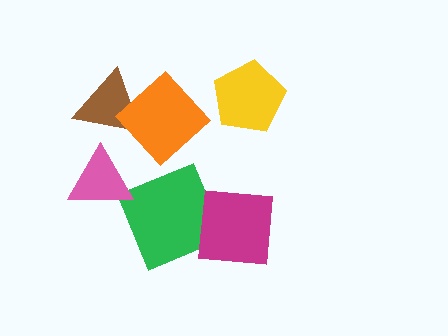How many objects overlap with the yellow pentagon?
0 objects overlap with the yellow pentagon.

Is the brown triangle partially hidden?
Yes, it is partially covered by another shape.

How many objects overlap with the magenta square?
1 object overlaps with the magenta square.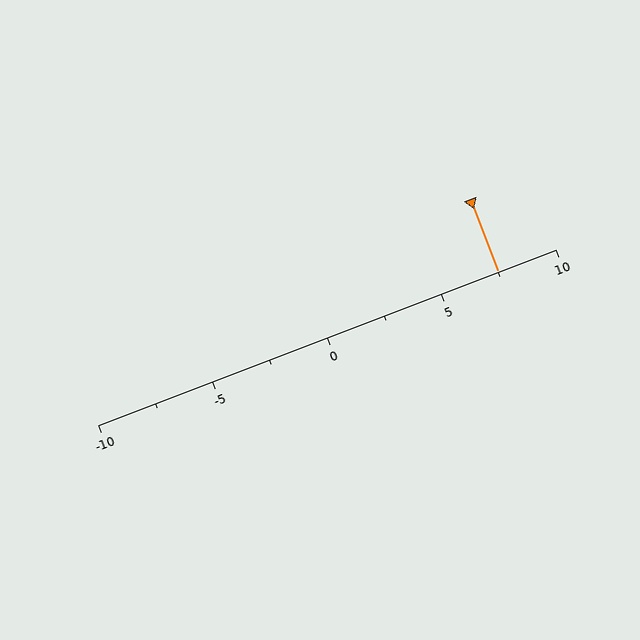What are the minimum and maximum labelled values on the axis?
The axis runs from -10 to 10.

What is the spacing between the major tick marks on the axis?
The major ticks are spaced 5 apart.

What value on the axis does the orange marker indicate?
The marker indicates approximately 7.5.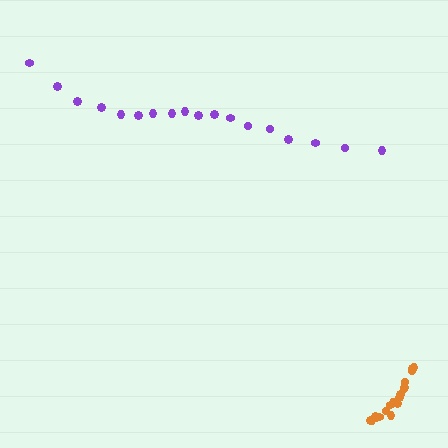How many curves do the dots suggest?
There are 2 distinct paths.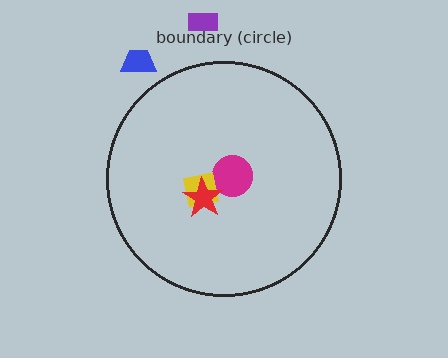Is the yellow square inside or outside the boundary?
Inside.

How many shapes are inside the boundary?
3 inside, 2 outside.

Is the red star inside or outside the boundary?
Inside.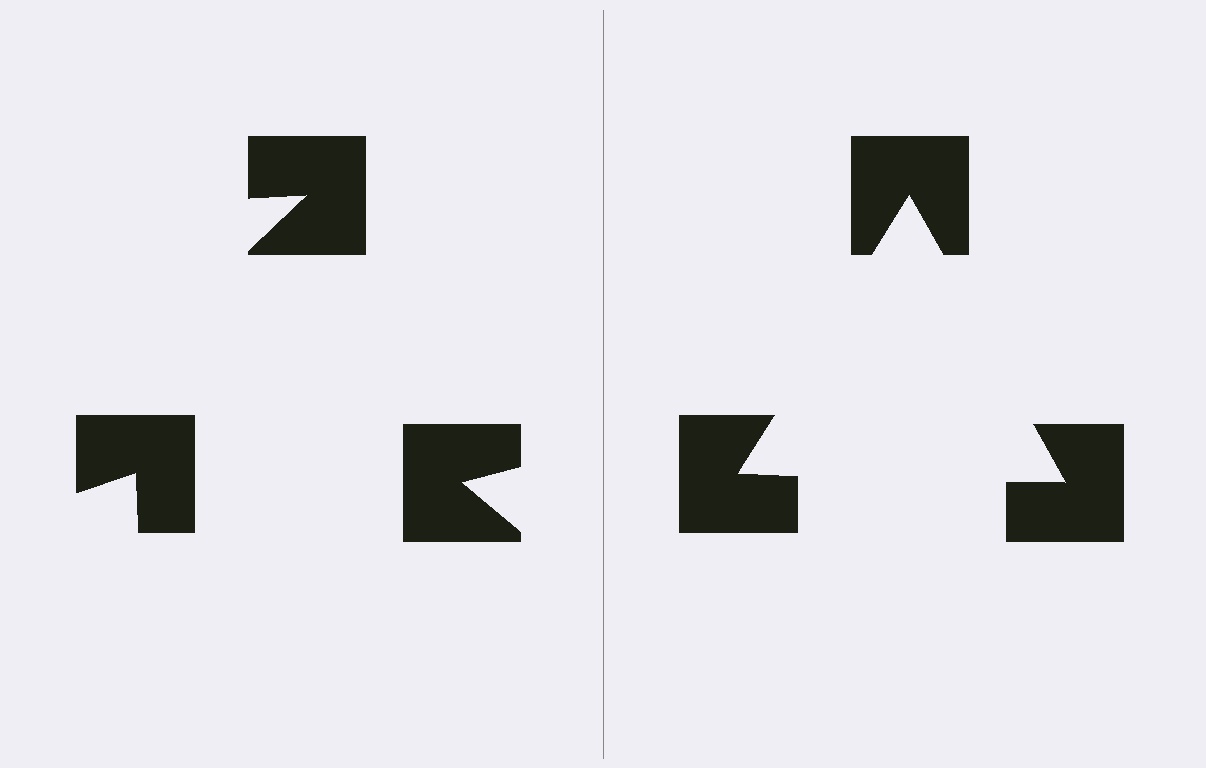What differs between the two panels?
The notched squares are positioned identically on both sides; only the wedge orientations differ. On the right they align to a triangle; on the left they are misaligned.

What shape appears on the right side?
An illusory triangle.